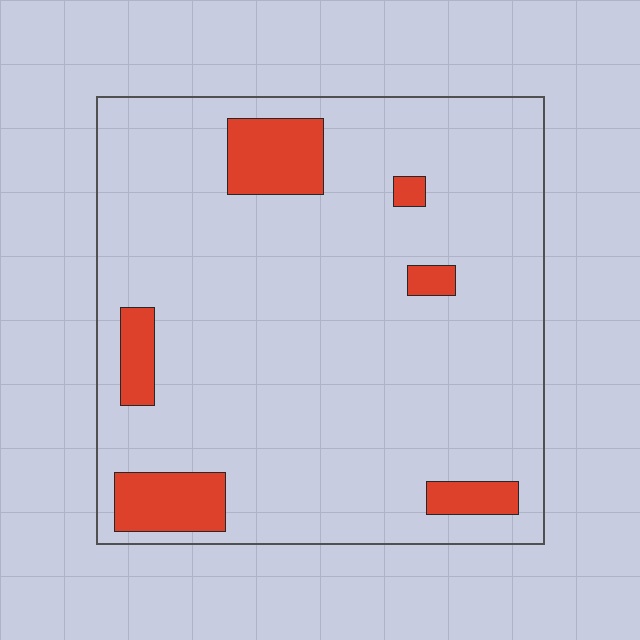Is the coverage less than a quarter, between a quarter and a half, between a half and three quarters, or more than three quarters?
Less than a quarter.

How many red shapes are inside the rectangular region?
6.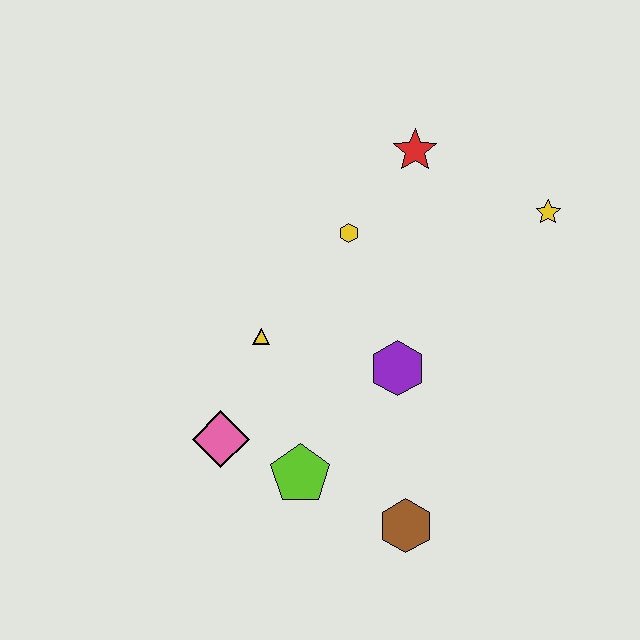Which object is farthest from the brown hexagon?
The red star is farthest from the brown hexagon.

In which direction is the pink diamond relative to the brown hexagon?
The pink diamond is to the left of the brown hexagon.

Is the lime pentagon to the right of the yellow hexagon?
No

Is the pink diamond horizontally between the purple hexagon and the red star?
No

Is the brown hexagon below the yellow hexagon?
Yes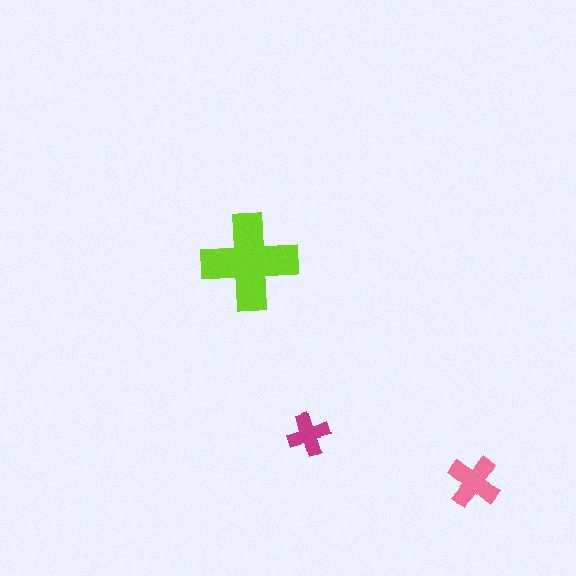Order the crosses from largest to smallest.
the lime one, the pink one, the magenta one.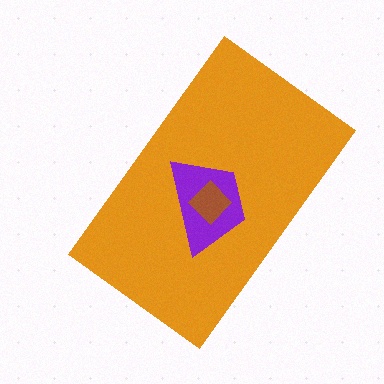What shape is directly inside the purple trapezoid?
The brown diamond.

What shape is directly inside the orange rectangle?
The purple trapezoid.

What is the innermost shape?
The brown diamond.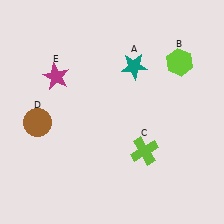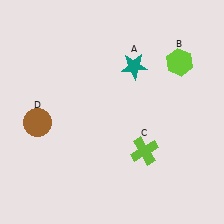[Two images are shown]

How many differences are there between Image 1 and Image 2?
There is 1 difference between the two images.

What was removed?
The magenta star (E) was removed in Image 2.